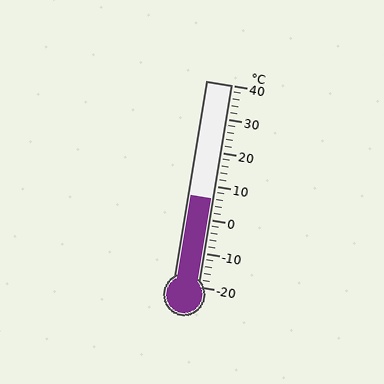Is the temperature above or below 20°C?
The temperature is below 20°C.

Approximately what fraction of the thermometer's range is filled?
The thermometer is filled to approximately 45% of its range.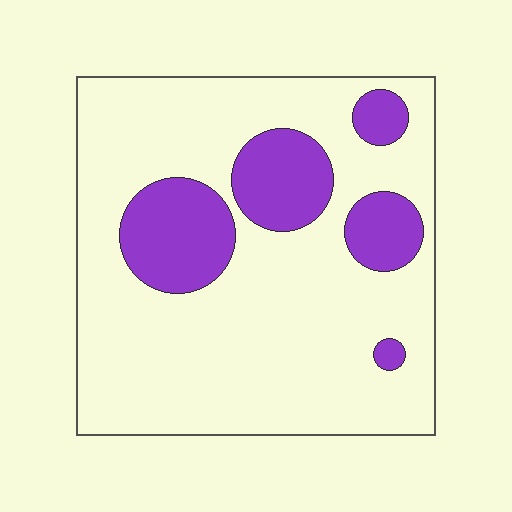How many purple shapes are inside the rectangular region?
5.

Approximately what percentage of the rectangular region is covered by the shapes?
Approximately 20%.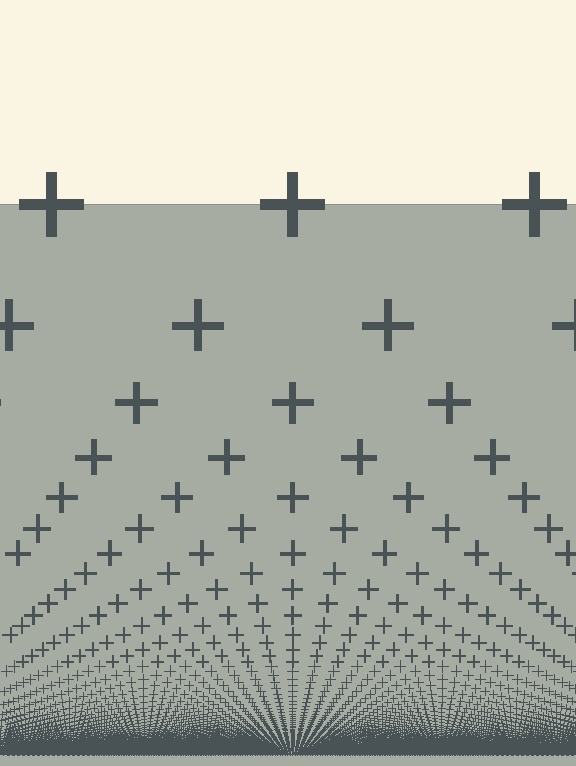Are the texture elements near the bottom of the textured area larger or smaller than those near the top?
Smaller. The gradient is inverted — elements near the bottom are smaller and denser.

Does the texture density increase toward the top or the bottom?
Density increases toward the bottom.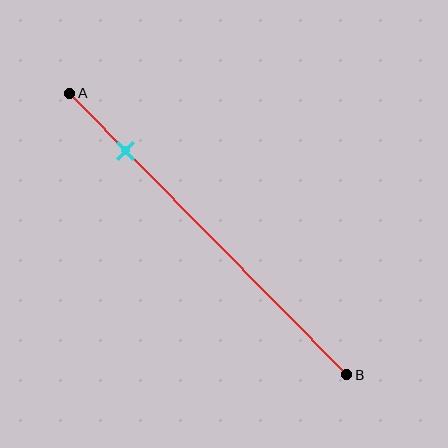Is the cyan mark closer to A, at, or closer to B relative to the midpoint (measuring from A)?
The cyan mark is closer to point A than the midpoint of segment AB.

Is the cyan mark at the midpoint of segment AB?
No, the mark is at about 20% from A, not at the 50% midpoint.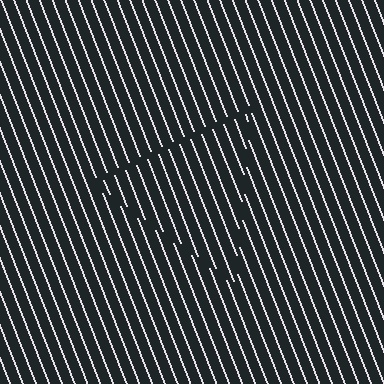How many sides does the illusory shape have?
3 sides — the line-ends trace a triangle.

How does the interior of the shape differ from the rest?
The interior of the shape contains the same grating, shifted by half a period — the contour is defined by the phase discontinuity where line-ends from the inner and outer gratings abut.